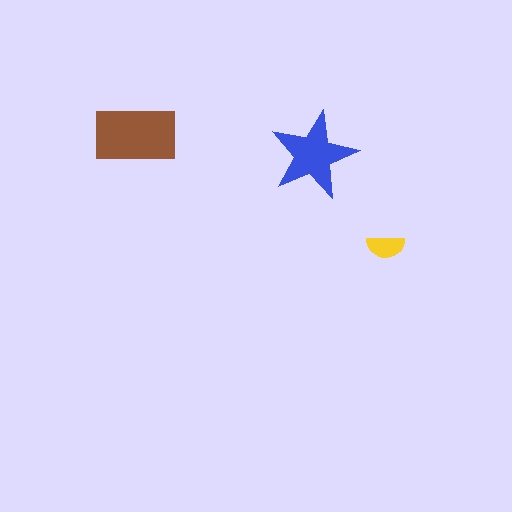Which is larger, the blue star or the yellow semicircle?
The blue star.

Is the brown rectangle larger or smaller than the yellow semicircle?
Larger.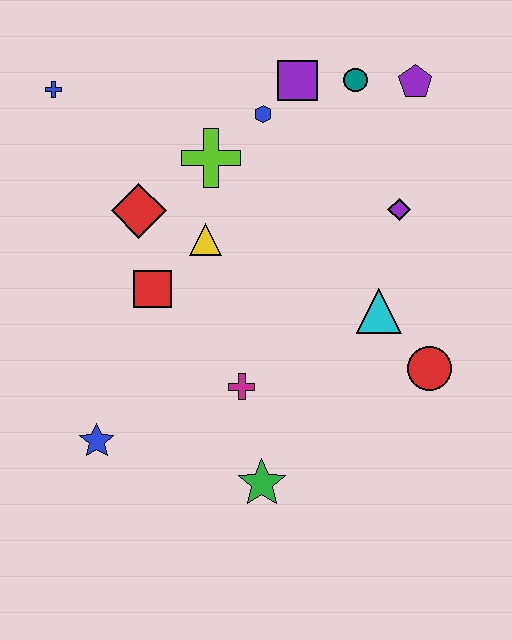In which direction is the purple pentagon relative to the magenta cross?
The purple pentagon is above the magenta cross.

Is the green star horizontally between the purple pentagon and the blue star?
Yes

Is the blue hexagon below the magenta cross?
No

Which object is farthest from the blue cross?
The red circle is farthest from the blue cross.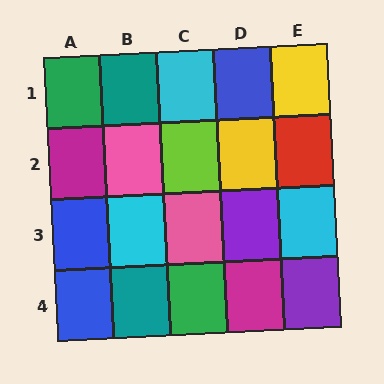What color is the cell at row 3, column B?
Cyan.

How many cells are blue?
3 cells are blue.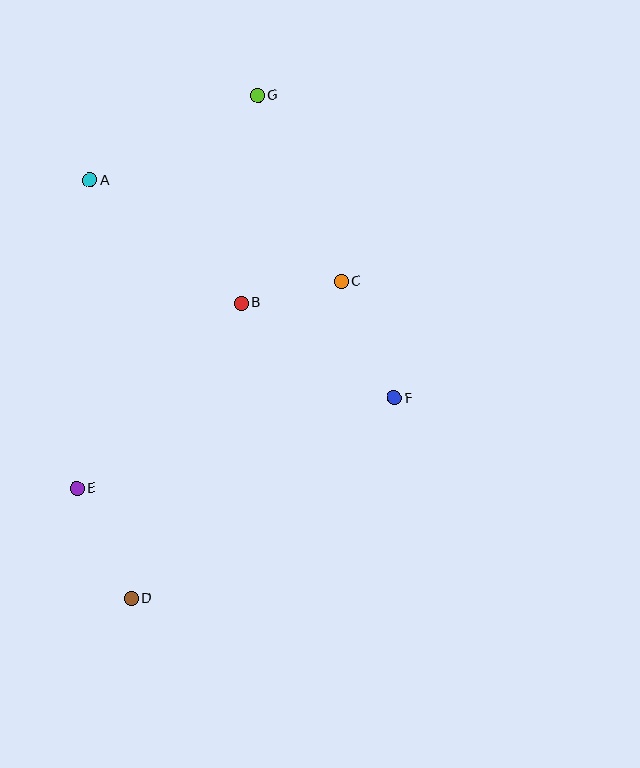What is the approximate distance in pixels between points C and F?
The distance between C and F is approximately 128 pixels.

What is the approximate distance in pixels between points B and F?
The distance between B and F is approximately 180 pixels.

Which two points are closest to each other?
Points B and C are closest to each other.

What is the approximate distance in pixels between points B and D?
The distance between B and D is approximately 315 pixels.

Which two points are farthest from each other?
Points D and G are farthest from each other.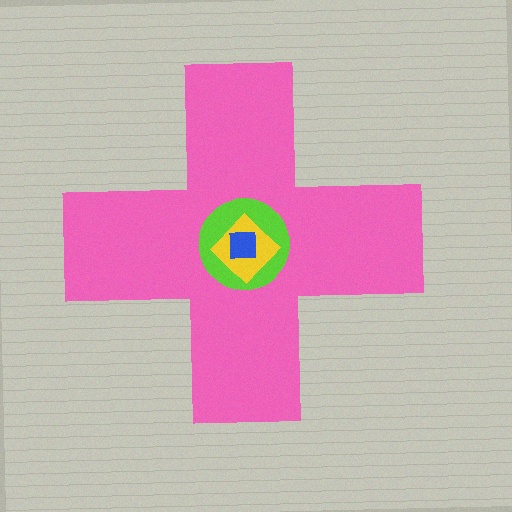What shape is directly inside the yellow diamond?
The blue square.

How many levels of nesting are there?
4.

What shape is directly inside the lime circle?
The yellow diamond.